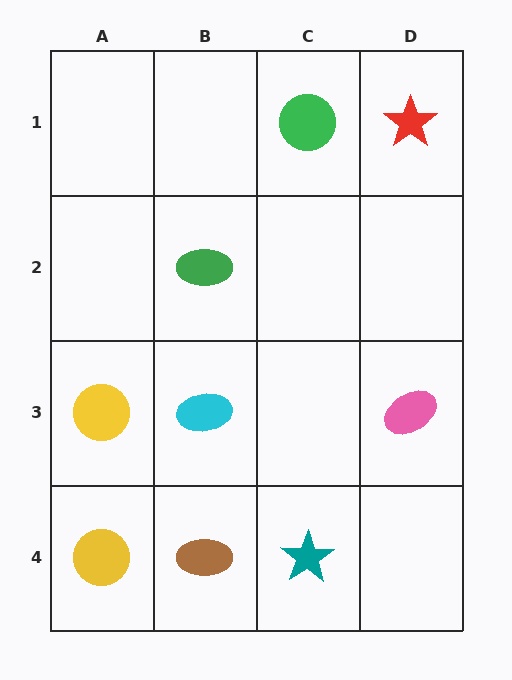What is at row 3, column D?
A pink ellipse.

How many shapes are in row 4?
3 shapes.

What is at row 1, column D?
A red star.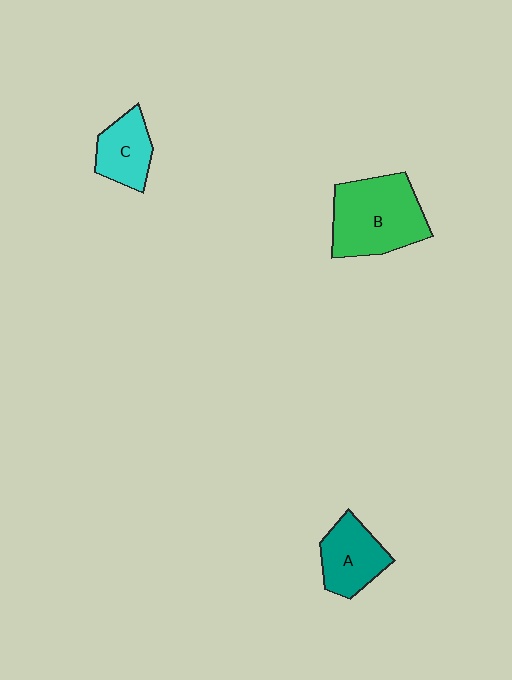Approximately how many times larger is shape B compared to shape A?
Approximately 1.6 times.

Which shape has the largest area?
Shape B (green).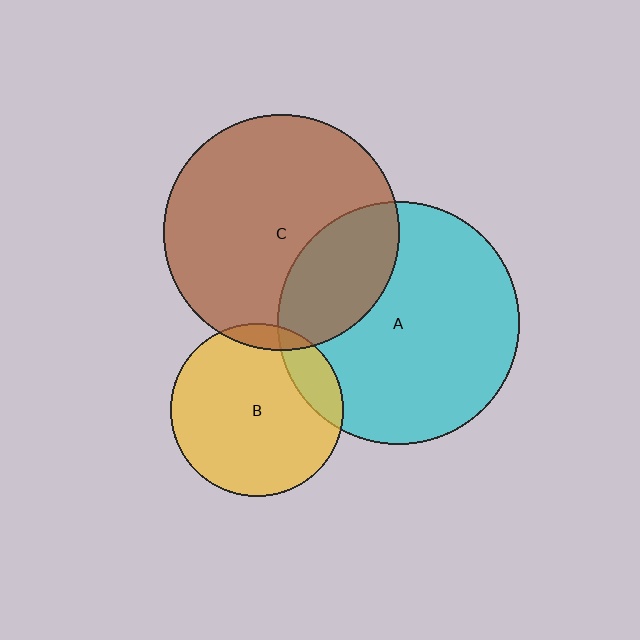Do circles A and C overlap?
Yes.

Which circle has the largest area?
Circle A (cyan).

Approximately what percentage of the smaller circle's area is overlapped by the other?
Approximately 30%.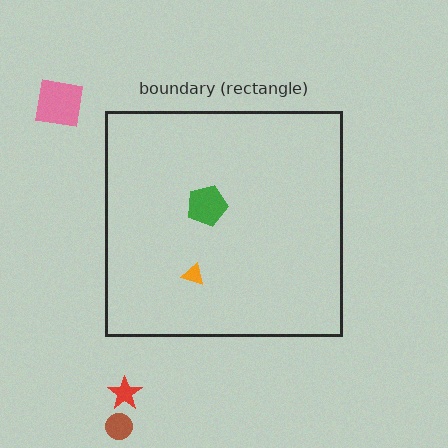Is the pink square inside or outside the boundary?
Outside.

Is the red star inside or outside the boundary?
Outside.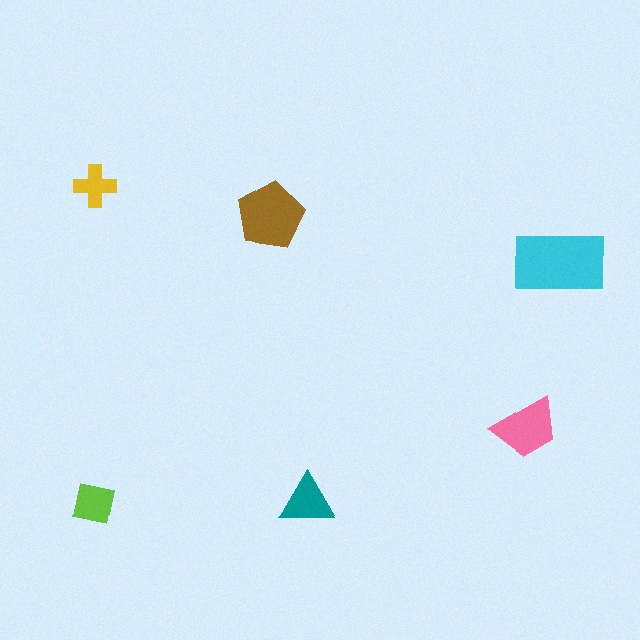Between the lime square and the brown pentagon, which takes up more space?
The brown pentagon.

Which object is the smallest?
The yellow cross.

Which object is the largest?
The cyan rectangle.